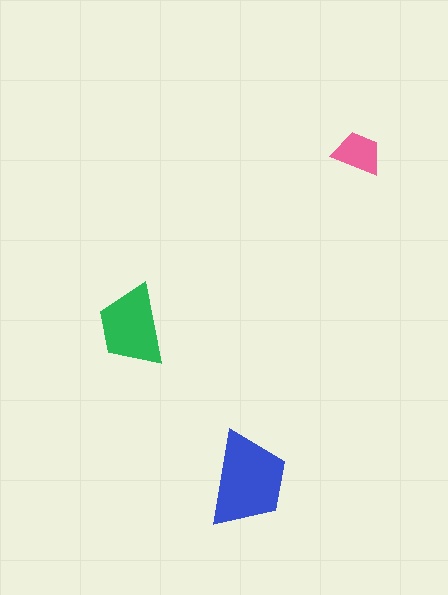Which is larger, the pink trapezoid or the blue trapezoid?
The blue one.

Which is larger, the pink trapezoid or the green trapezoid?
The green one.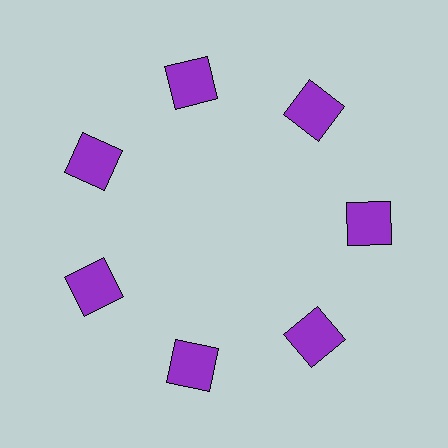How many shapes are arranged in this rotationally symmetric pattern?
There are 7 shapes, arranged in 7 groups of 1.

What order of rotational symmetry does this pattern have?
This pattern has 7-fold rotational symmetry.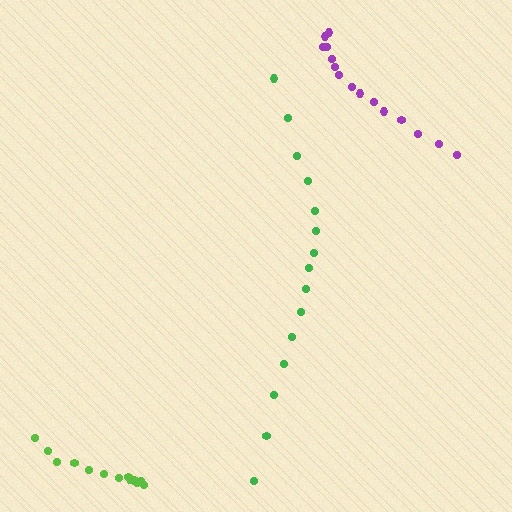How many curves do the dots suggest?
There are 3 distinct paths.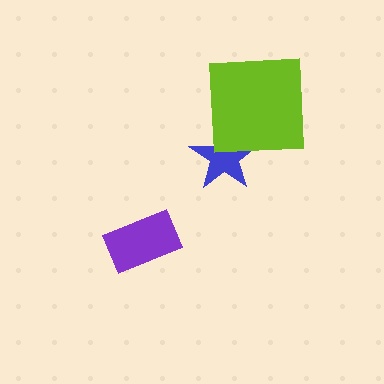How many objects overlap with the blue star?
1 object overlaps with the blue star.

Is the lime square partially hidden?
No, no other shape covers it.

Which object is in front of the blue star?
The lime square is in front of the blue star.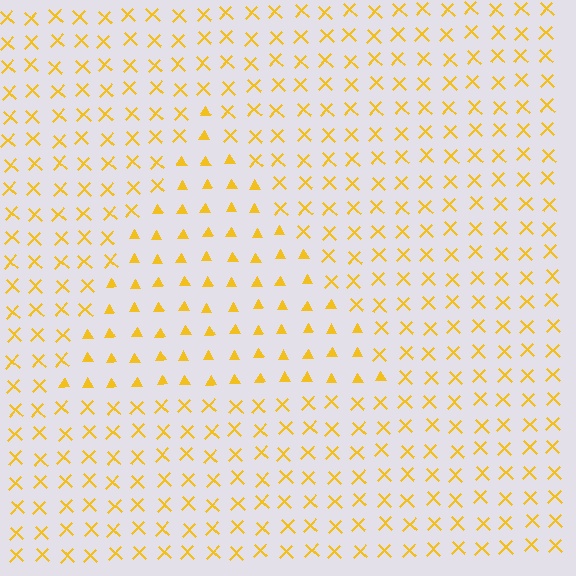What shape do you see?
I see a triangle.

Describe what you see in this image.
The image is filled with small yellow elements arranged in a uniform grid. A triangle-shaped region contains triangles, while the surrounding area contains X marks. The boundary is defined purely by the change in element shape.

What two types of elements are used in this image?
The image uses triangles inside the triangle region and X marks outside it.